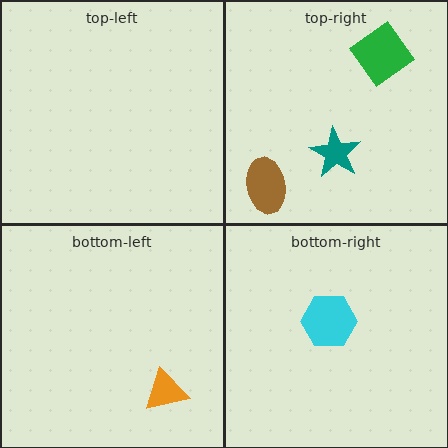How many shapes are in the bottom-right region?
1.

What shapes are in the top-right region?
The teal star, the green diamond, the brown ellipse.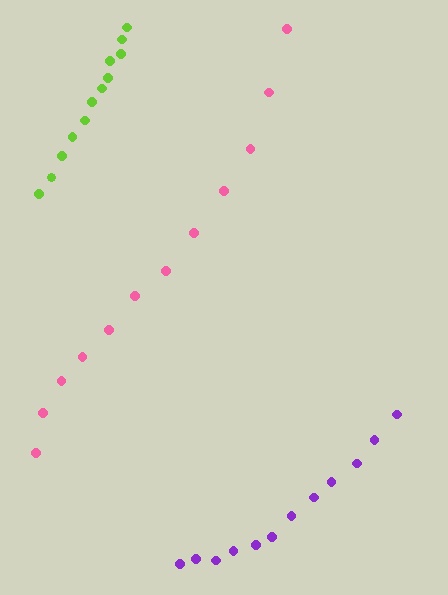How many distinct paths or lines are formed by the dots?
There are 3 distinct paths.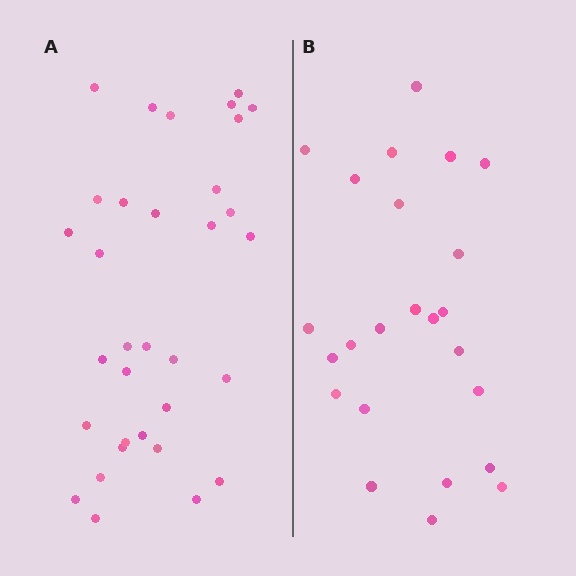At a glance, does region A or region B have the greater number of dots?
Region A (the left region) has more dots.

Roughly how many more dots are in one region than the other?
Region A has roughly 8 or so more dots than region B.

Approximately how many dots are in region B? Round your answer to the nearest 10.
About 20 dots. (The exact count is 24, which rounds to 20.)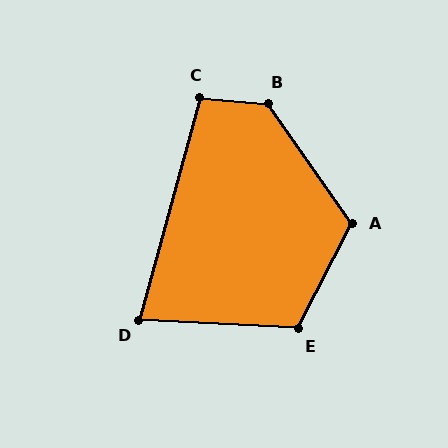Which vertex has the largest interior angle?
B, at approximately 130 degrees.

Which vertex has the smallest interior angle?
D, at approximately 78 degrees.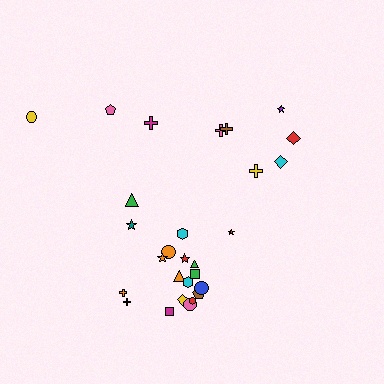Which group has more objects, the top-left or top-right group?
The top-right group.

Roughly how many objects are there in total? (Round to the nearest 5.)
Roughly 30 objects in total.